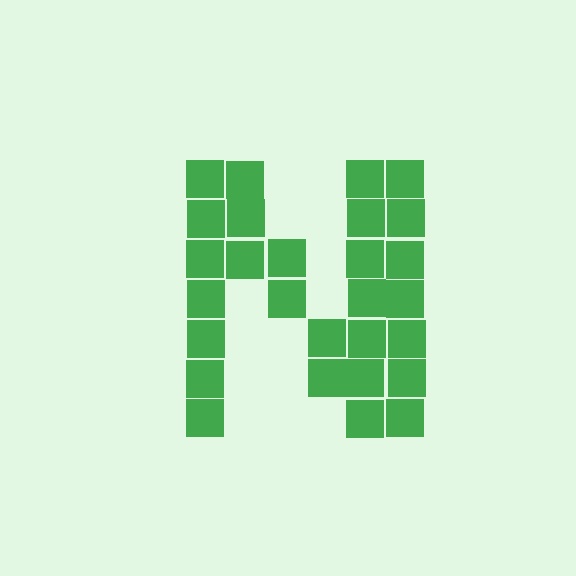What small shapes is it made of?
It is made of small squares.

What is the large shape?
The large shape is the letter N.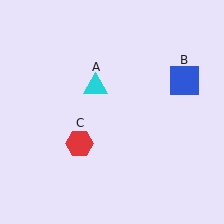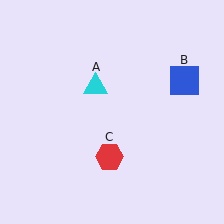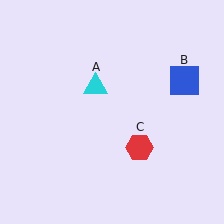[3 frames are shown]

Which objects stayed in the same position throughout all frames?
Cyan triangle (object A) and blue square (object B) remained stationary.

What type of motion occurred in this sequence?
The red hexagon (object C) rotated counterclockwise around the center of the scene.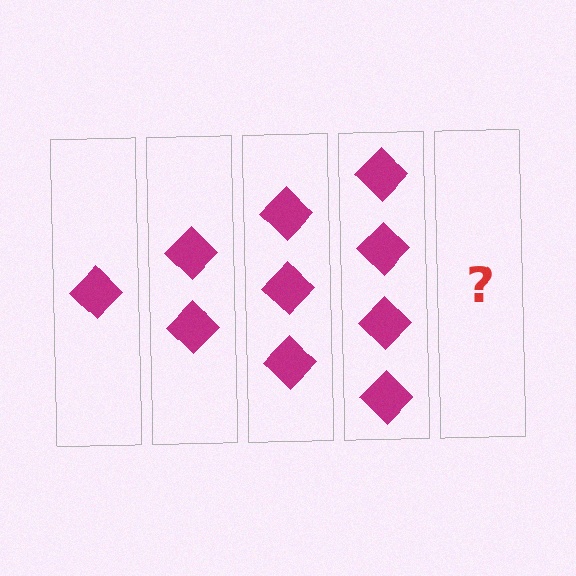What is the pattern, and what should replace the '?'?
The pattern is that each step adds one more diamond. The '?' should be 5 diamonds.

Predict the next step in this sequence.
The next step is 5 diamonds.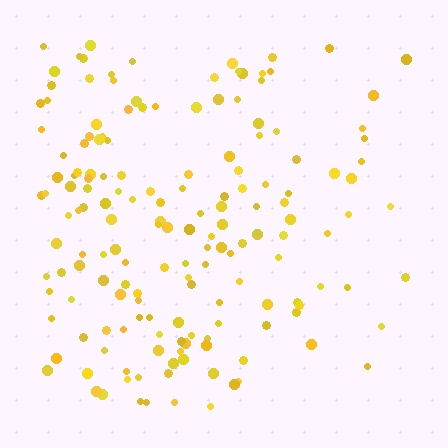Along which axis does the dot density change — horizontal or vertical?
Horizontal.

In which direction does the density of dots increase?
From right to left, with the left side densest.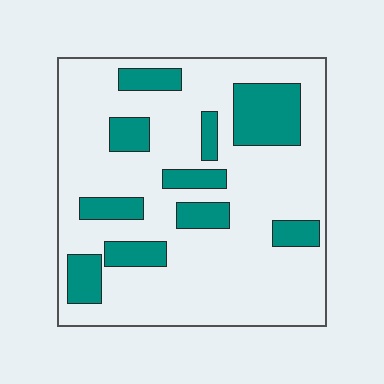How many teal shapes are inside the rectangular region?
10.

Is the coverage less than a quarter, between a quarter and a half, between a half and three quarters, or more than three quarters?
Less than a quarter.